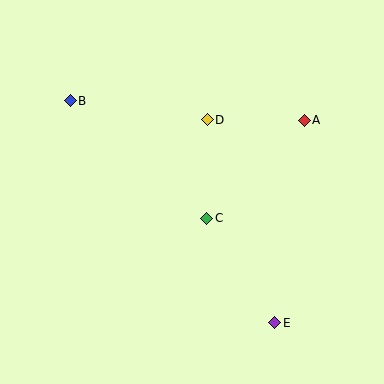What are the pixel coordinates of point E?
Point E is at (275, 323).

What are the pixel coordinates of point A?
Point A is at (304, 120).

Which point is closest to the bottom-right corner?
Point E is closest to the bottom-right corner.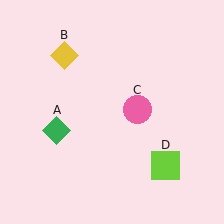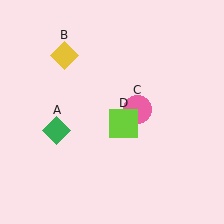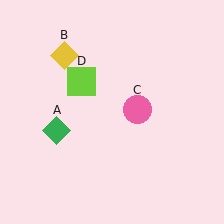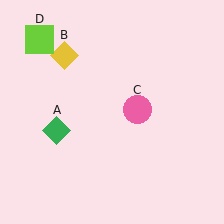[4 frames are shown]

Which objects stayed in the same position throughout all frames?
Green diamond (object A) and yellow diamond (object B) and pink circle (object C) remained stationary.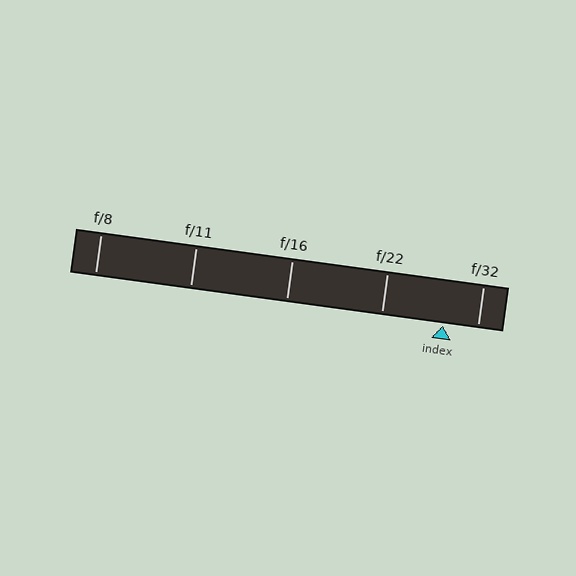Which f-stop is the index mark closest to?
The index mark is closest to f/32.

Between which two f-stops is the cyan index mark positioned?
The index mark is between f/22 and f/32.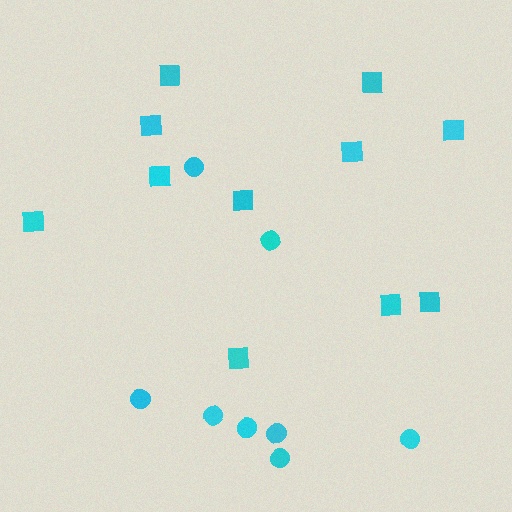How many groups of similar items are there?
There are 2 groups: one group of squares (11) and one group of circles (8).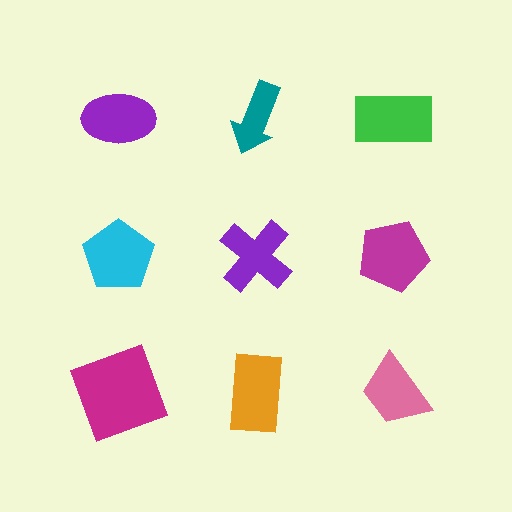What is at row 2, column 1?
A cyan pentagon.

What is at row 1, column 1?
A purple ellipse.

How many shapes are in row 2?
3 shapes.